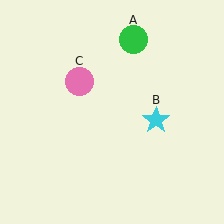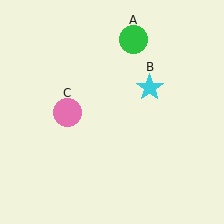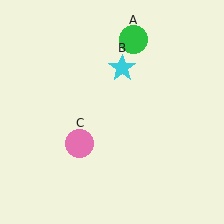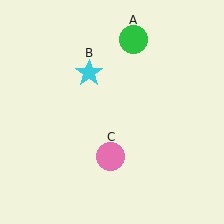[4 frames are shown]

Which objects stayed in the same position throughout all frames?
Green circle (object A) remained stationary.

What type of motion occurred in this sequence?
The cyan star (object B), pink circle (object C) rotated counterclockwise around the center of the scene.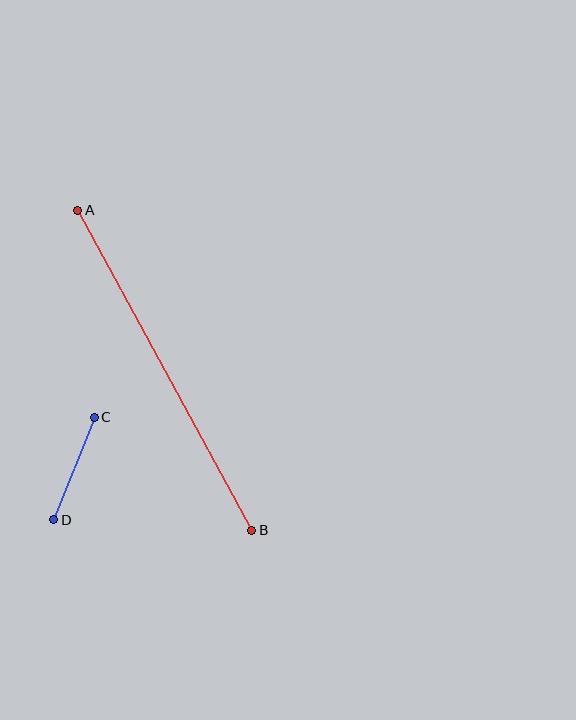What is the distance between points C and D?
The distance is approximately 110 pixels.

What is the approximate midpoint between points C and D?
The midpoint is at approximately (74, 469) pixels.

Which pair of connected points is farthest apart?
Points A and B are farthest apart.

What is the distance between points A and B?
The distance is approximately 364 pixels.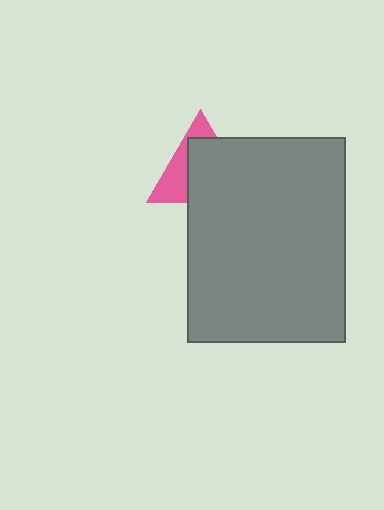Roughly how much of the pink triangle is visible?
A small part of it is visible (roughly 38%).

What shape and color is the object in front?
The object in front is a gray rectangle.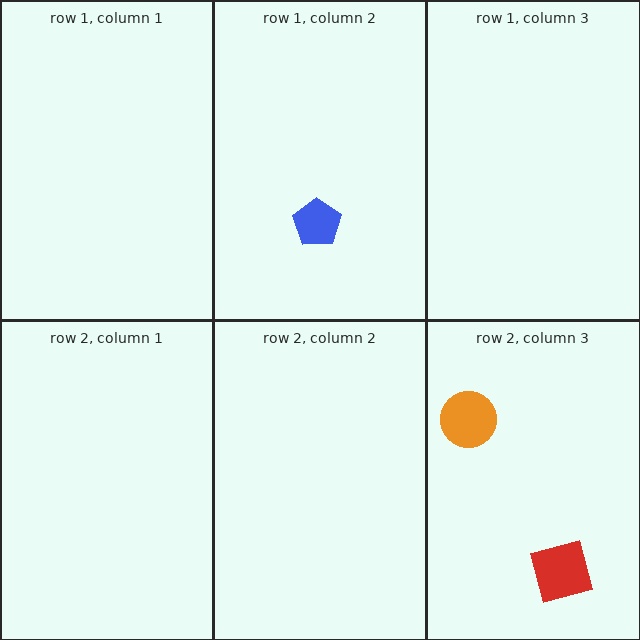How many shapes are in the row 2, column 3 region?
2.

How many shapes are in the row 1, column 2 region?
1.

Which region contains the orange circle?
The row 2, column 3 region.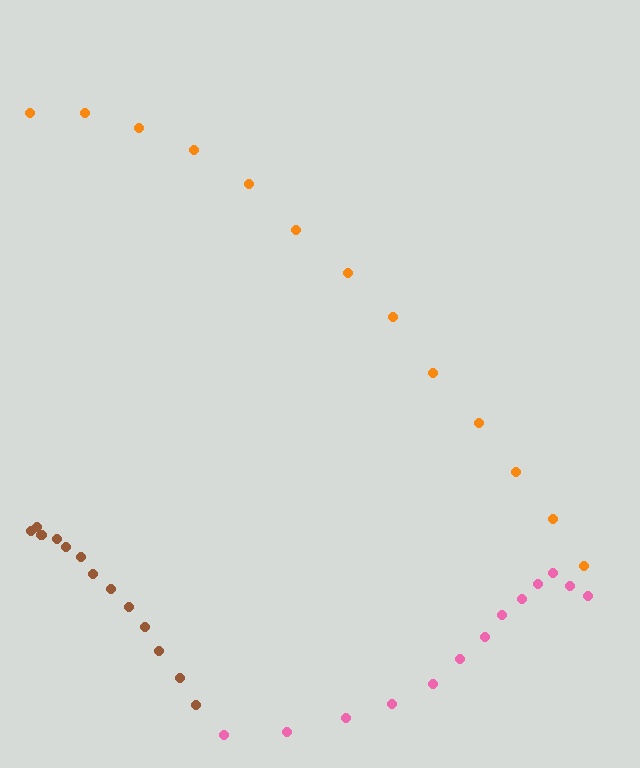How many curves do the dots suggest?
There are 3 distinct paths.